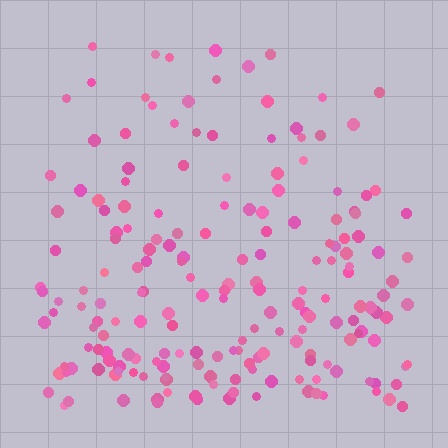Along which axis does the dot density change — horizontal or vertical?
Vertical.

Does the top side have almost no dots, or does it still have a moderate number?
Still a moderate number, just noticeably fewer than the bottom.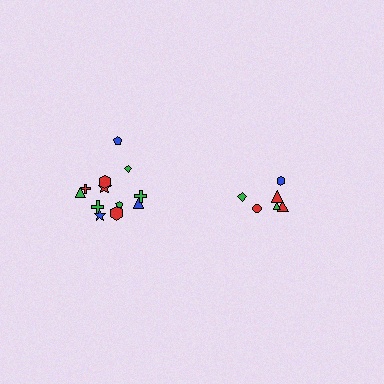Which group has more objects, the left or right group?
The left group.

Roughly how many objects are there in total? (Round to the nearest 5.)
Roughly 20 objects in total.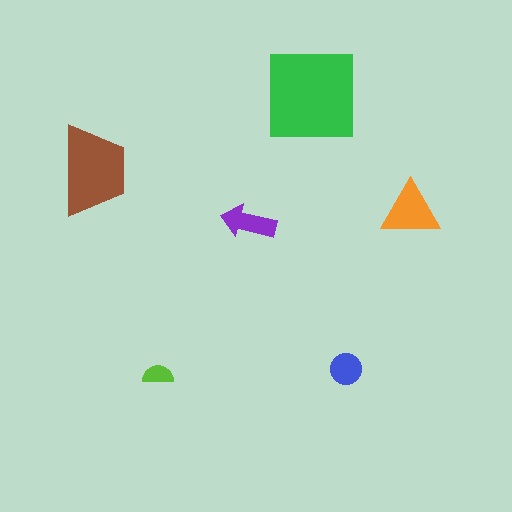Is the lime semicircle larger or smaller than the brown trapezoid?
Smaller.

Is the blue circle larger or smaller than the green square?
Smaller.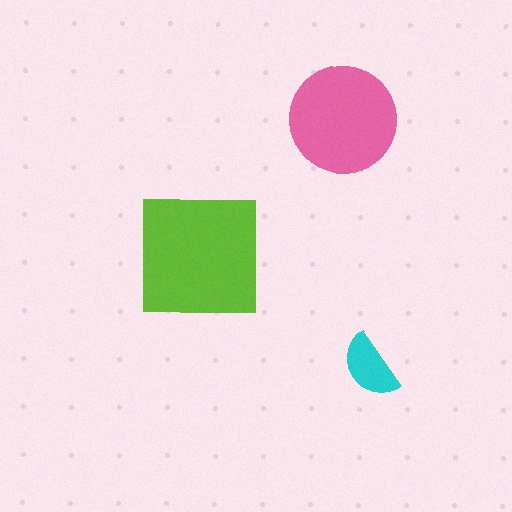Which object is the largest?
The lime square.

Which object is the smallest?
The cyan semicircle.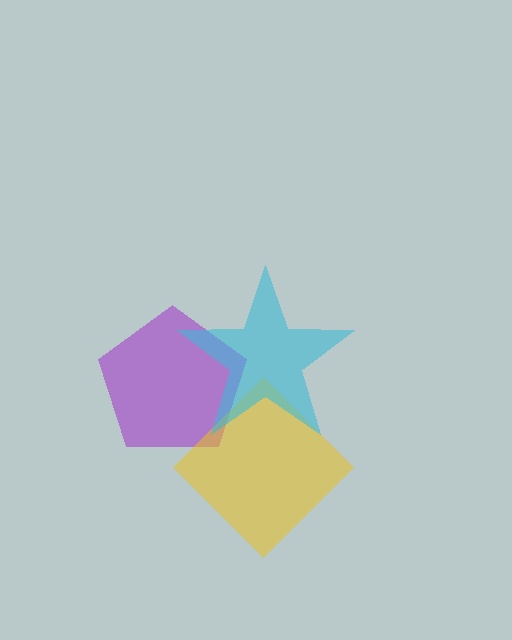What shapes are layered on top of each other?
The layered shapes are: a purple pentagon, a yellow diamond, a cyan star.